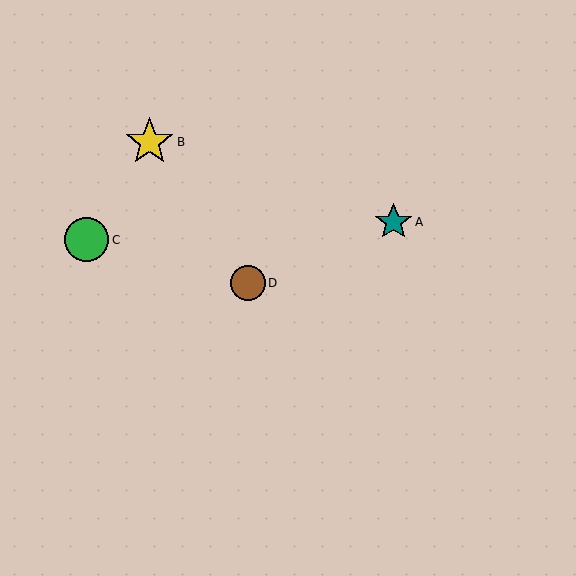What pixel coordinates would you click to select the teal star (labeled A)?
Click at (394, 222) to select the teal star A.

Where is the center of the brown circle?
The center of the brown circle is at (248, 283).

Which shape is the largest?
The yellow star (labeled B) is the largest.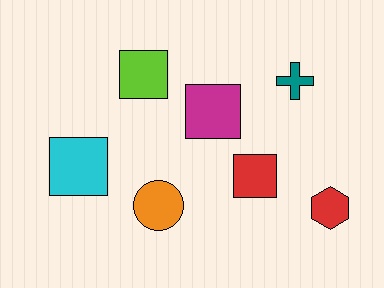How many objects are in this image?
There are 7 objects.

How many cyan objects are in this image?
There is 1 cyan object.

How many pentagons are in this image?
There are no pentagons.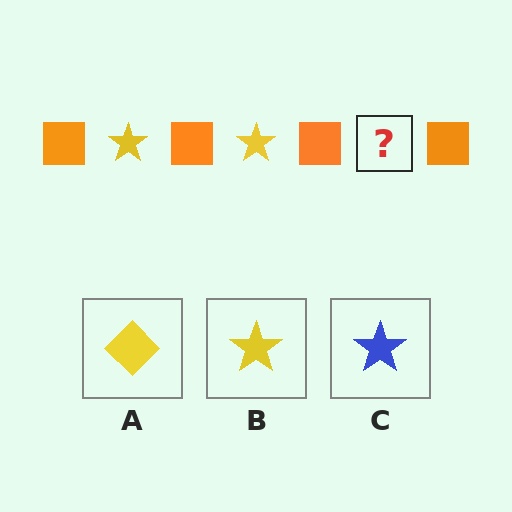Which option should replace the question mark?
Option B.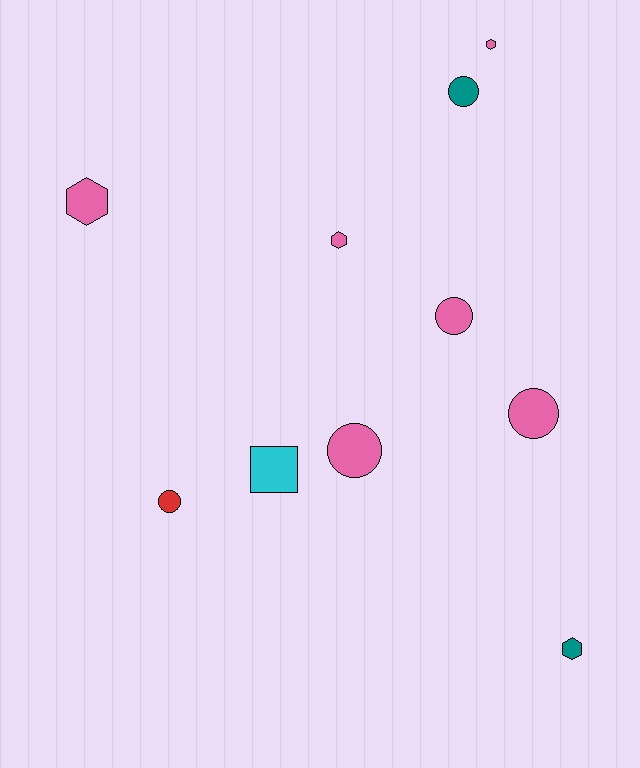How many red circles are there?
There is 1 red circle.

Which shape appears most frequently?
Circle, with 5 objects.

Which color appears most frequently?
Pink, with 6 objects.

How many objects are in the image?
There are 10 objects.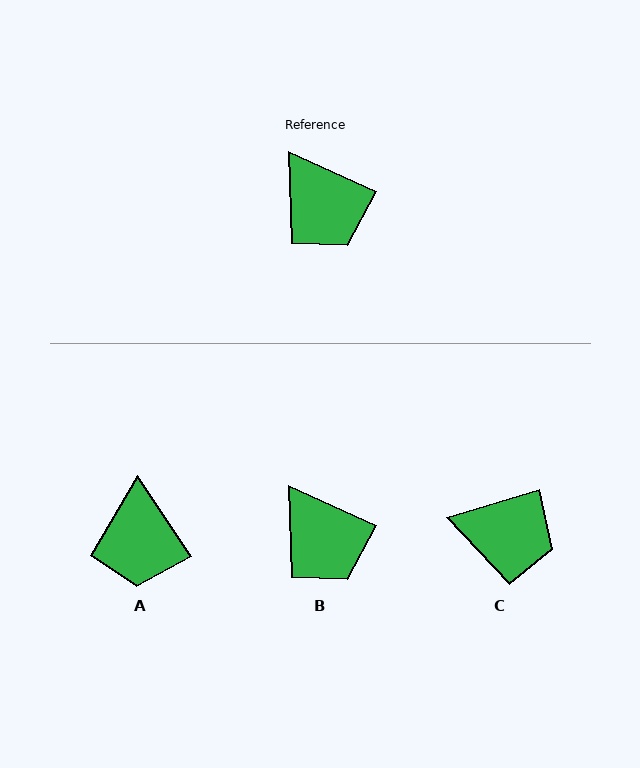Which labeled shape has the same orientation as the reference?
B.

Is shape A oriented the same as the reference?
No, it is off by about 32 degrees.